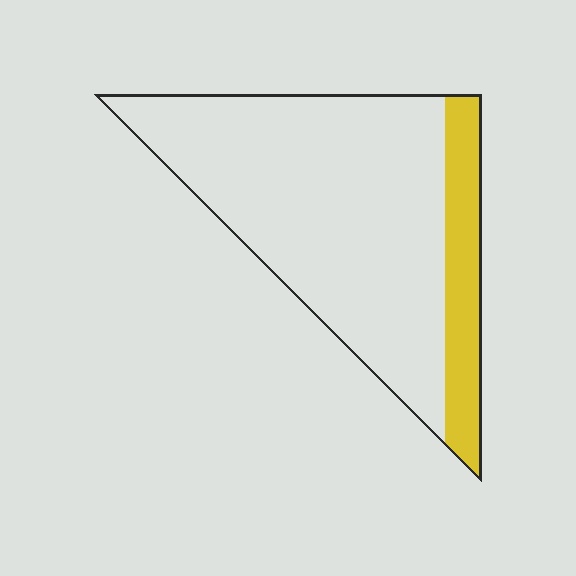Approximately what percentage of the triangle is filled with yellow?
Approximately 20%.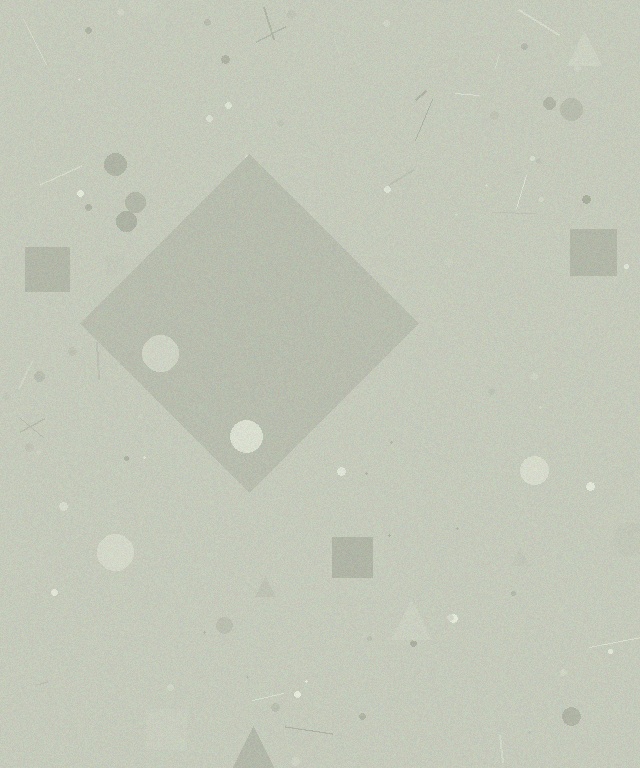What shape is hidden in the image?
A diamond is hidden in the image.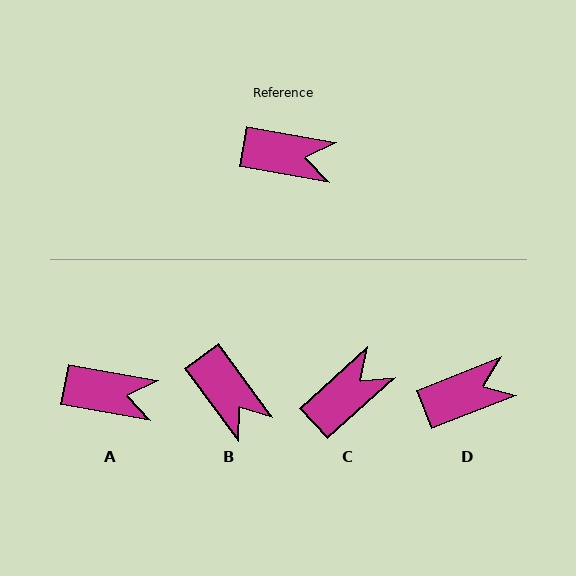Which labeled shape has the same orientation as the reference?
A.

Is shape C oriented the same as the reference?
No, it is off by about 52 degrees.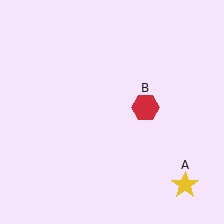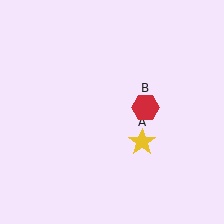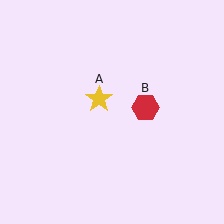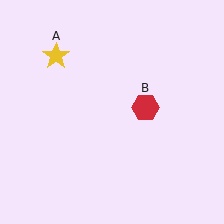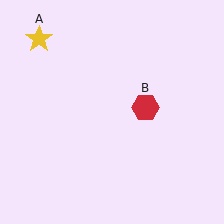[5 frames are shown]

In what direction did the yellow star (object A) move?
The yellow star (object A) moved up and to the left.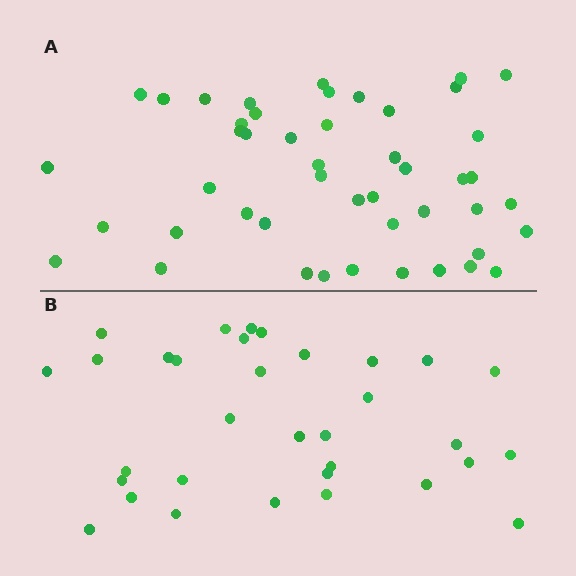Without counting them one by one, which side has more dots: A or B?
Region A (the top region) has more dots.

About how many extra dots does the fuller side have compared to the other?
Region A has approximately 15 more dots than region B.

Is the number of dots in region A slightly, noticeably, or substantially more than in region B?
Region A has noticeably more, but not dramatically so. The ratio is roughly 1.4 to 1.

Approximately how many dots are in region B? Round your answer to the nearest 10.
About 30 dots. (The exact count is 33, which rounds to 30.)